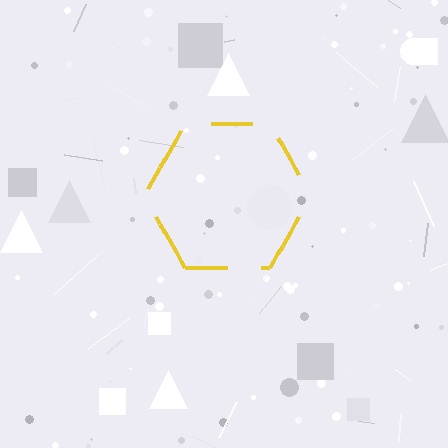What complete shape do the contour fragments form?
The contour fragments form a hexagon.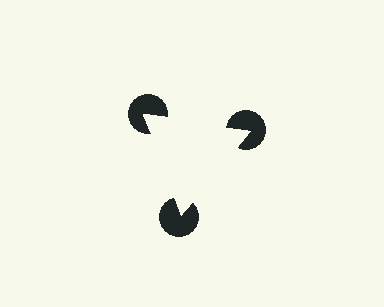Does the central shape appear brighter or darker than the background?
It typically appears slightly brighter than the background, even though no actual brightness change is drawn.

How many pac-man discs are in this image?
There are 3 — one at each vertex of the illusory triangle.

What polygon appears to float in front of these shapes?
An illusory triangle — its edges are inferred from the aligned wedge cuts in the pac-man discs, not physically drawn.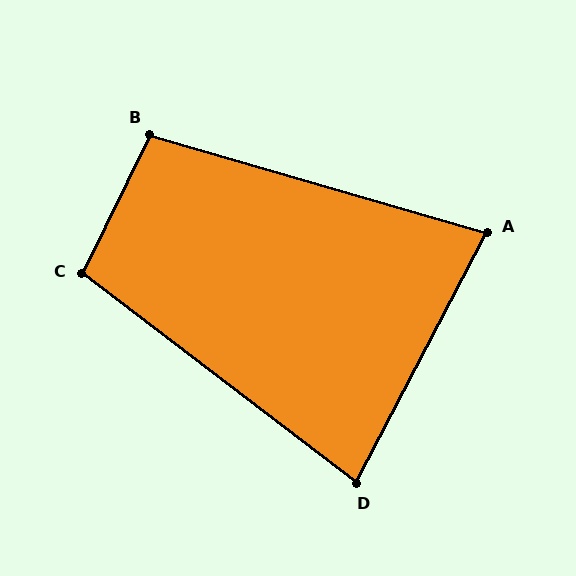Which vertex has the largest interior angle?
C, at approximately 101 degrees.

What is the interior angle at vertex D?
Approximately 80 degrees (acute).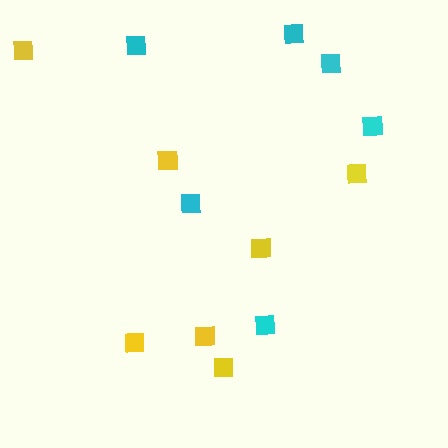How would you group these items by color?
There are 2 groups: one group of cyan squares (6) and one group of yellow squares (7).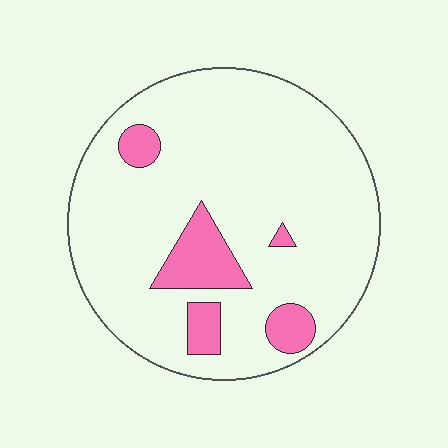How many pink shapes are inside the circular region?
5.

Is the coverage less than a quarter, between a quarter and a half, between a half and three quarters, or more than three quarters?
Less than a quarter.